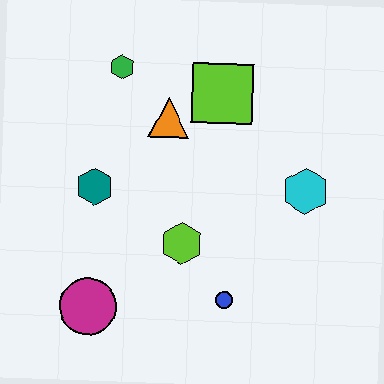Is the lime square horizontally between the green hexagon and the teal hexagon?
No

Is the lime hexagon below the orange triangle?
Yes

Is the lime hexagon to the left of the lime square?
Yes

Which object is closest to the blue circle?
The lime hexagon is closest to the blue circle.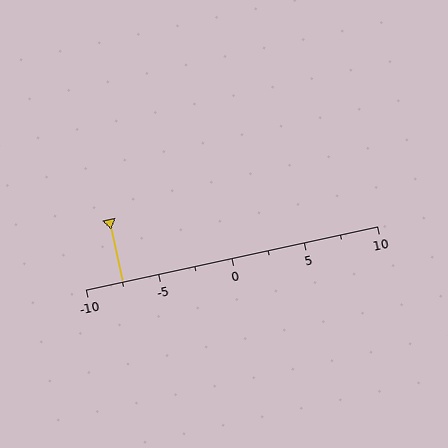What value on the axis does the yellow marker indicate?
The marker indicates approximately -7.5.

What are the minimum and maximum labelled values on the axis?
The axis runs from -10 to 10.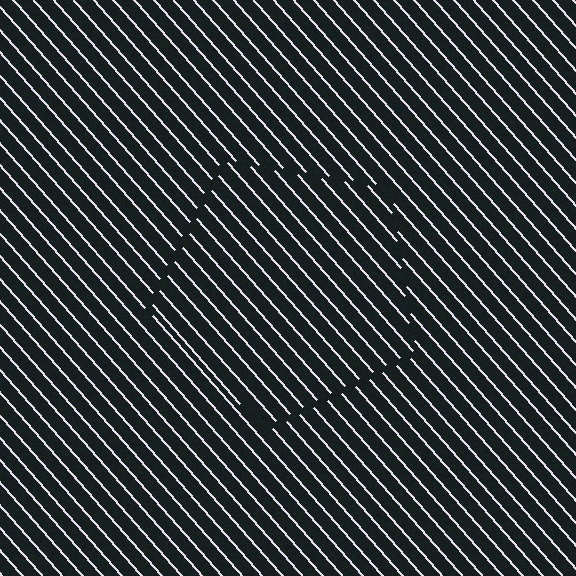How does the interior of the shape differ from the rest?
The interior of the shape contains the same grating, shifted by half a period — the contour is defined by the phase discontinuity where line-ends from the inner and outer gratings abut.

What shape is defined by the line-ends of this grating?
An illusory pentagon. The interior of the shape contains the same grating, shifted by half a period — the contour is defined by the phase discontinuity where line-ends from the inner and outer gratings abut.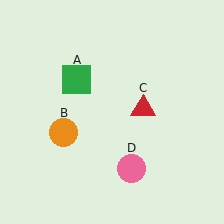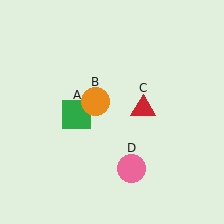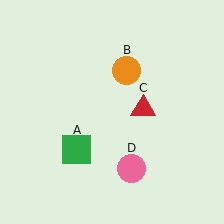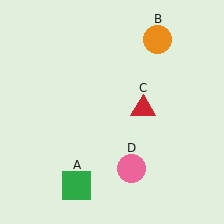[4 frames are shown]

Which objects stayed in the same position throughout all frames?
Red triangle (object C) and pink circle (object D) remained stationary.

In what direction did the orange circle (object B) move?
The orange circle (object B) moved up and to the right.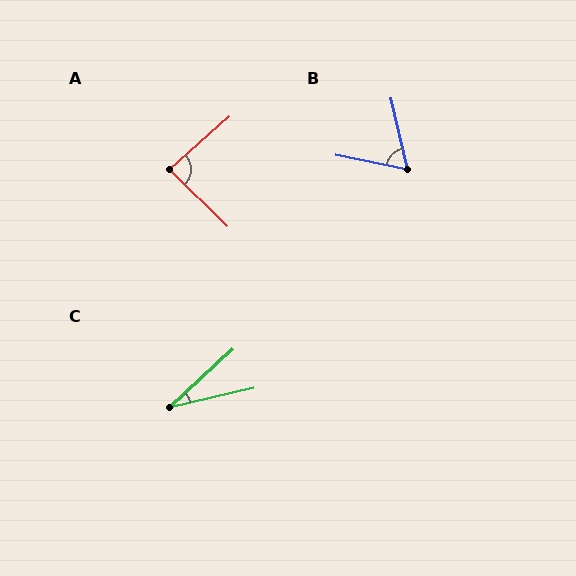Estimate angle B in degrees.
Approximately 66 degrees.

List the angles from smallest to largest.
C (30°), B (66°), A (86°).